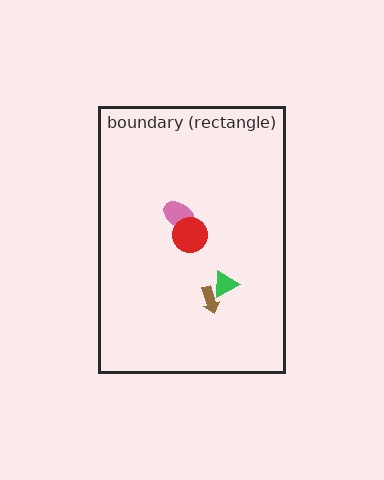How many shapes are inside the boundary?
4 inside, 0 outside.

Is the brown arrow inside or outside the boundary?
Inside.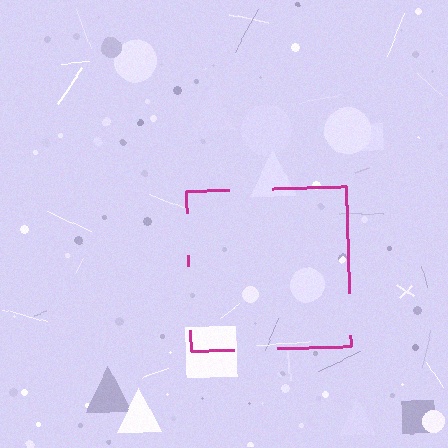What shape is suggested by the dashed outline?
The dashed outline suggests a square.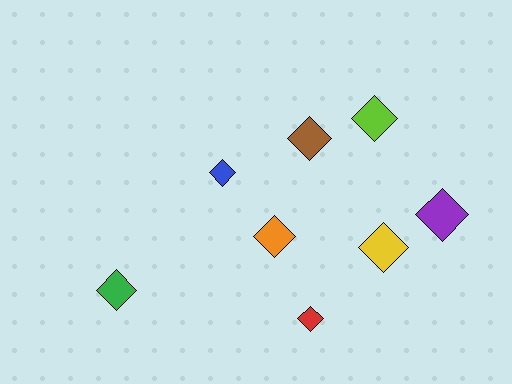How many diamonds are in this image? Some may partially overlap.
There are 8 diamonds.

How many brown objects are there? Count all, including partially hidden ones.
There is 1 brown object.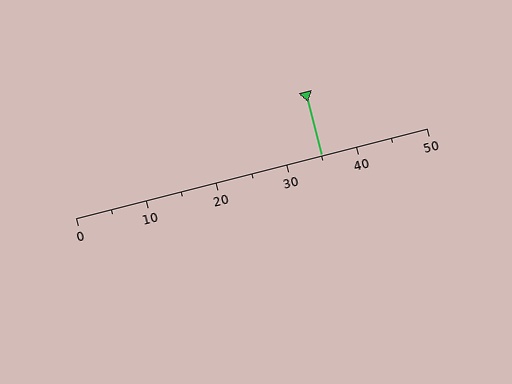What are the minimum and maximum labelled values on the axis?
The axis runs from 0 to 50.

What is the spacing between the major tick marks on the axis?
The major ticks are spaced 10 apart.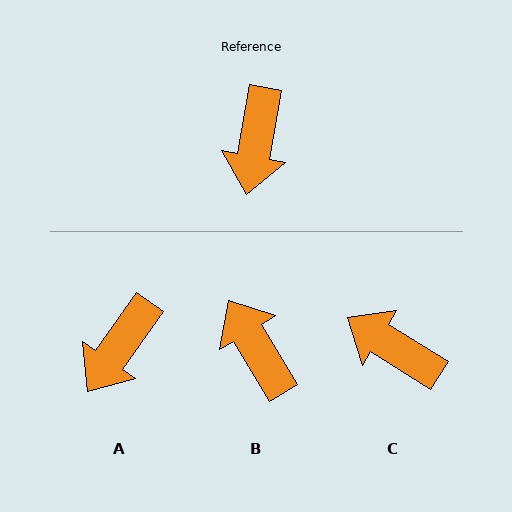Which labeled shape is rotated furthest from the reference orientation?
B, about 139 degrees away.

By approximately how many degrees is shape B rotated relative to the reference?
Approximately 139 degrees clockwise.